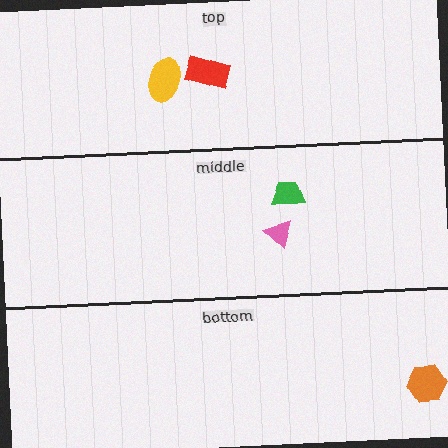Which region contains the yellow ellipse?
The top region.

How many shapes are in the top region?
2.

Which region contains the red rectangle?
The top region.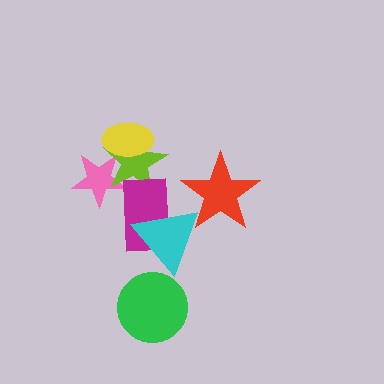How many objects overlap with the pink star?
2 objects overlap with the pink star.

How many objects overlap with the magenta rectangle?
2 objects overlap with the magenta rectangle.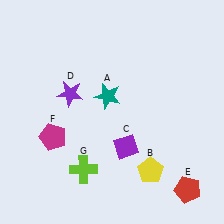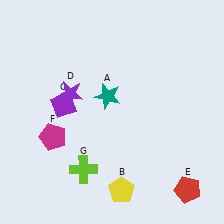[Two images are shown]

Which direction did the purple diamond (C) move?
The purple diamond (C) moved left.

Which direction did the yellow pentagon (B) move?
The yellow pentagon (B) moved left.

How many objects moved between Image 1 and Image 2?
2 objects moved between the two images.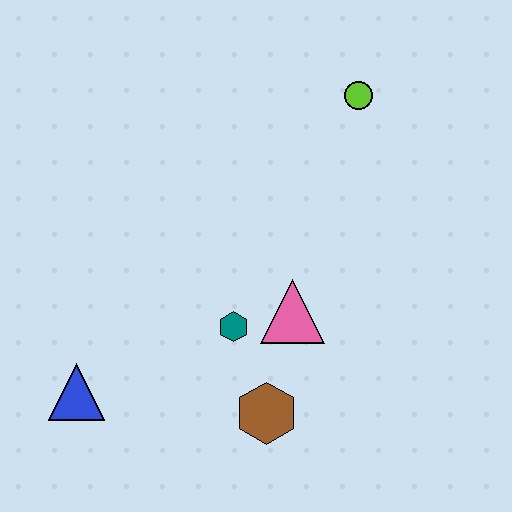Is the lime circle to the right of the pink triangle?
Yes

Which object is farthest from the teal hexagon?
The lime circle is farthest from the teal hexagon.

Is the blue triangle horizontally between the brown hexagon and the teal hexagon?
No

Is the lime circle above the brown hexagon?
Yes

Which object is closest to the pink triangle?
The teal hexagon is closest to the pink triangle.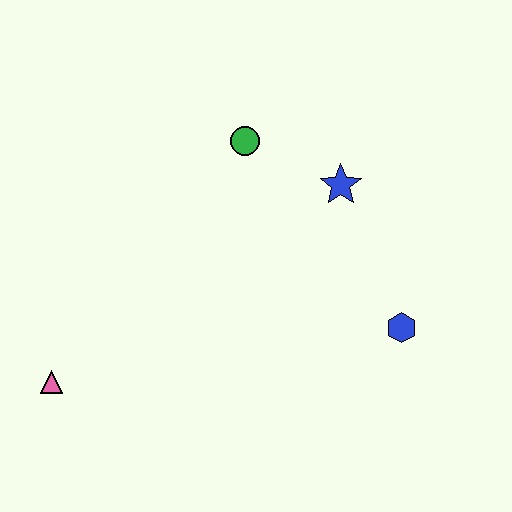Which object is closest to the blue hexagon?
The blue star is closest to the blue hexagon.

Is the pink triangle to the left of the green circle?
Yes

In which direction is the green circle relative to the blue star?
The green circle is to the left of the blue star.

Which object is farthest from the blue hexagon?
The pink triangle is farthest from the blue hexagon.